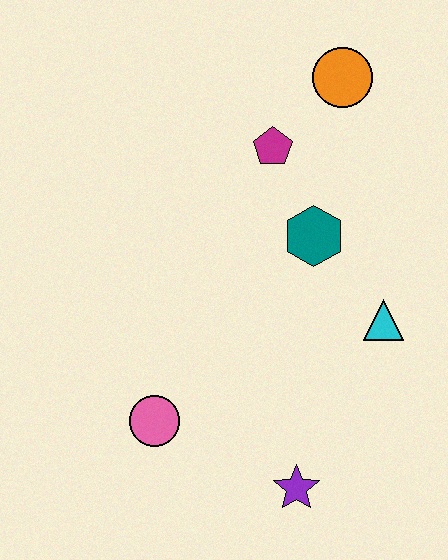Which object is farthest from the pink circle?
The orange circle is farthest from the pink circle.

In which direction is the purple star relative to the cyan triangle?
The purple star is below the cyan triangle.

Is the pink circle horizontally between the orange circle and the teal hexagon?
No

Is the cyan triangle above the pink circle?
Yes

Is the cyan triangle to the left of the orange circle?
No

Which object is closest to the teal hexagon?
The magenta pentagon is closest to the teal hexagon.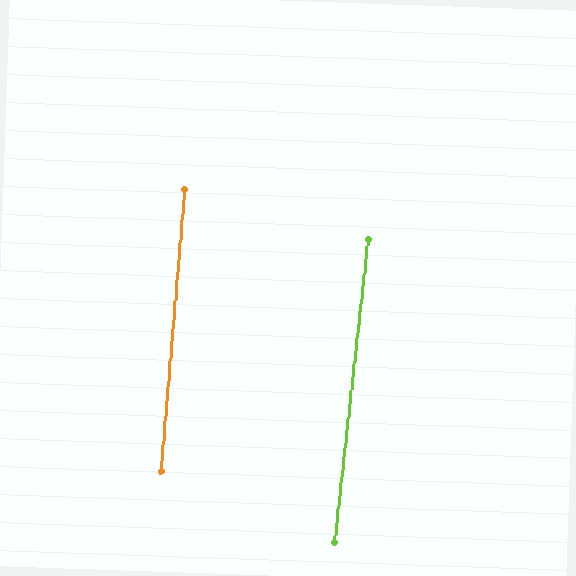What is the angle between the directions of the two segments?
Approximately 2 degrees.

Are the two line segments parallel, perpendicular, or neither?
Parallel — their directions differ by only 1.6°.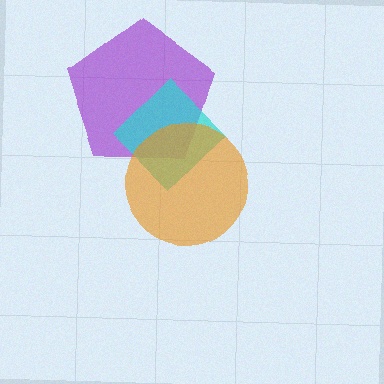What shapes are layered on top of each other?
The layered shapes are: a purple pentagon, a cyan diamond, an orange circle.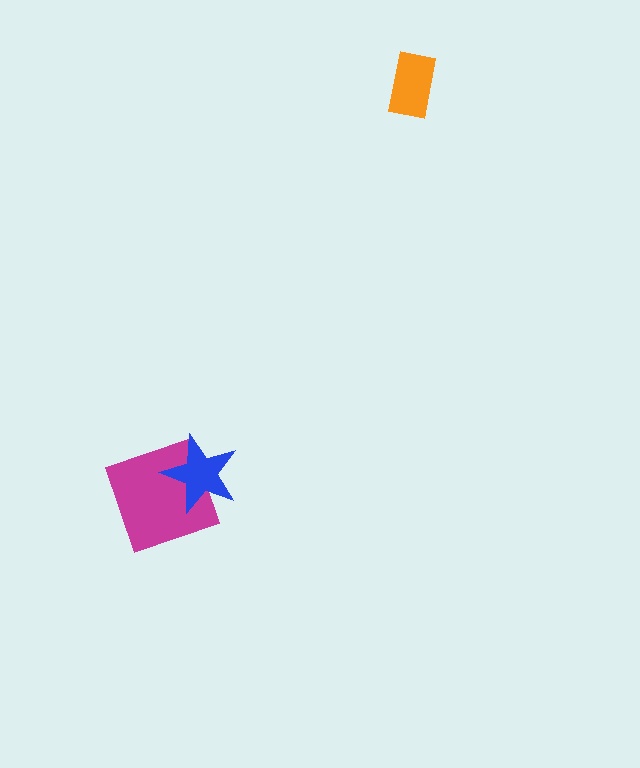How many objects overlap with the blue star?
1 object overlaps with the blue star.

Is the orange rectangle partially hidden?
No, no other shape covers it.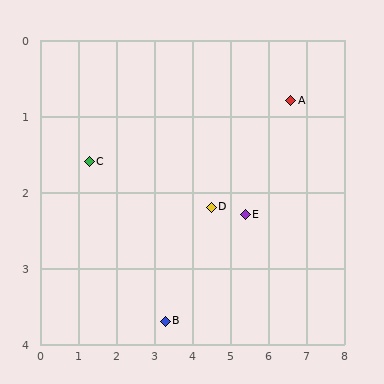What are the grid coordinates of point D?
Point D is at approximately (4.5, 2.2).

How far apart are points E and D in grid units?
Points E and D are about 0.9 grid units apart.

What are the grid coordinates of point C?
Point C is at approximately (1.3, 1.6).